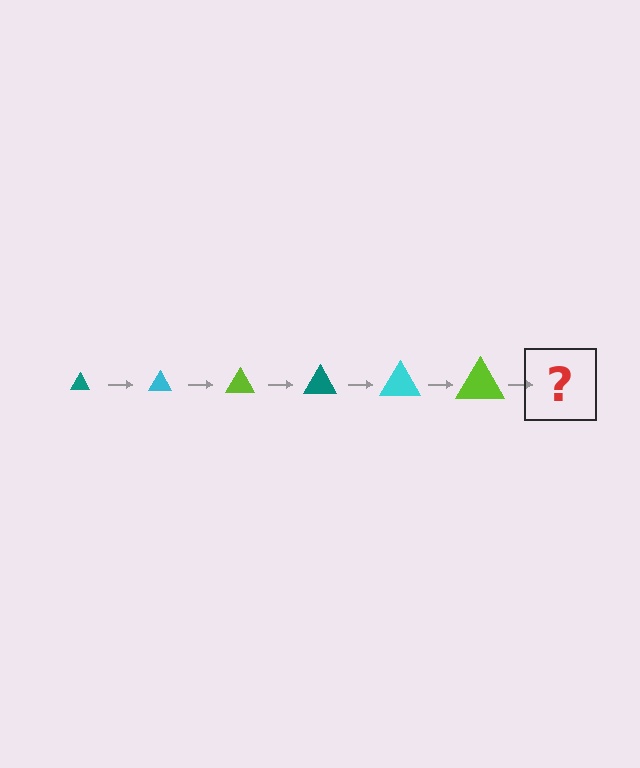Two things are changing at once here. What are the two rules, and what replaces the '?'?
The two rules are that the triangle grows larger each step and the color cycles through teal, cyan, and lime. The '?' should be a teal triangle, larger than the previous one.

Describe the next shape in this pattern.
It should be a teal triangle, larger than the previous one.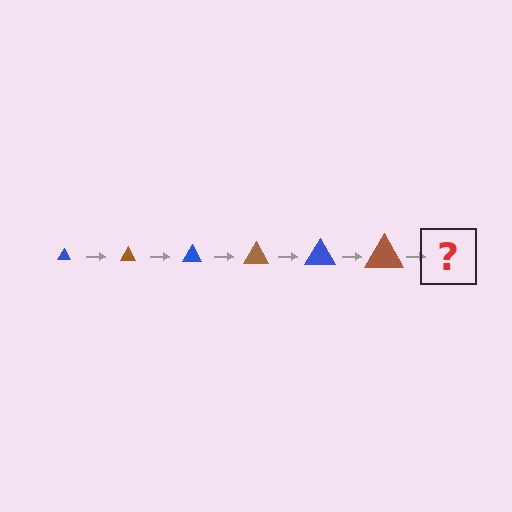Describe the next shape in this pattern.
It should be a blue triangle, larger than the previous one.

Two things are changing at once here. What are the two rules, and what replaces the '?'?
The two rules are that the triangle grows larger each step and the color cycles through blue and brown. The '?' should be a blue triangle, larger than the previous one.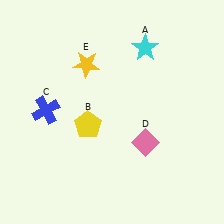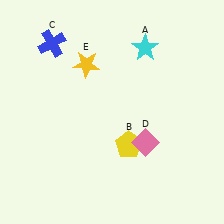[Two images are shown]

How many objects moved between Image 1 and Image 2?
2 objects moved between the two images.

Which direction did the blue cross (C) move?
The blue cross (C) moved up.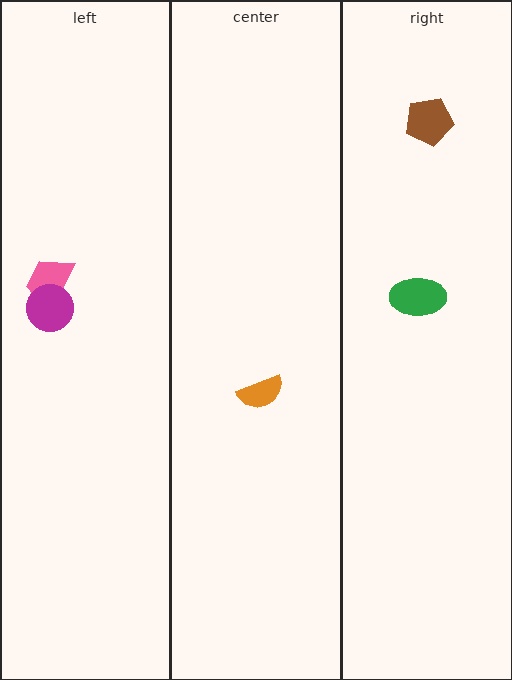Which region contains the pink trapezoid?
The left region.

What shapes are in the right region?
The brown pentagon, the green ellipse.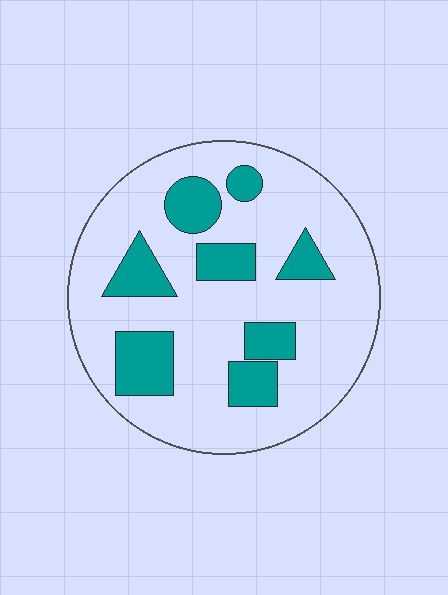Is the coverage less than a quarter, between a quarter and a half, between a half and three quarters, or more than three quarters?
Less than a quarter.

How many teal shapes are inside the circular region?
8.